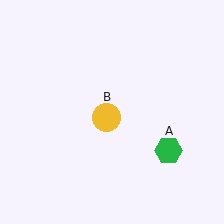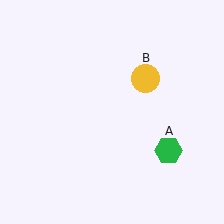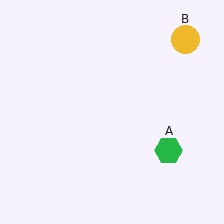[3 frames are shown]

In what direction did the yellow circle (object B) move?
The yellow circle (object B) moved up and to the right.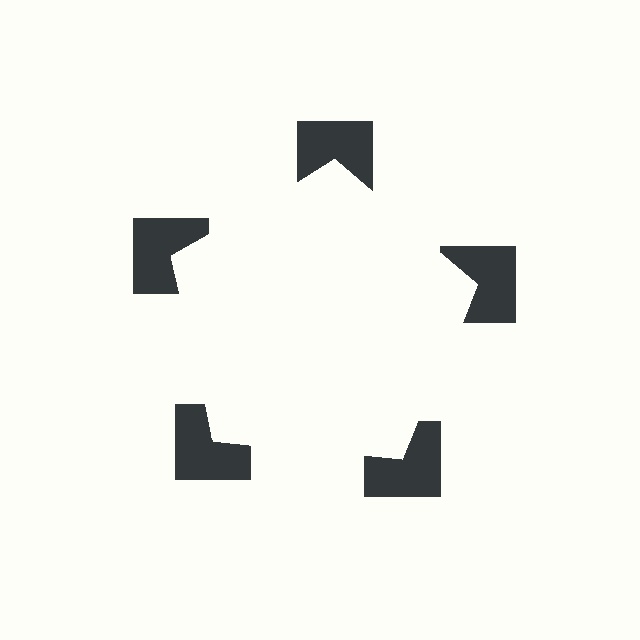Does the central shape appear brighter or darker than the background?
It typically appears slightly brighter than the background, even though no actual brightness change is drawn.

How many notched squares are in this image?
There are 5 — one at each vertex of the illusory pentagon.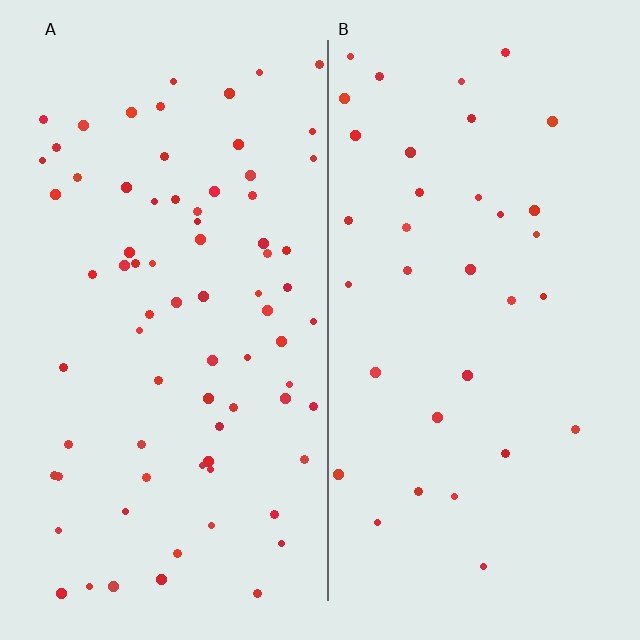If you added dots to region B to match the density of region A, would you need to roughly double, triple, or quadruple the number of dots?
Approximately double.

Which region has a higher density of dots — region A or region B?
A (the left).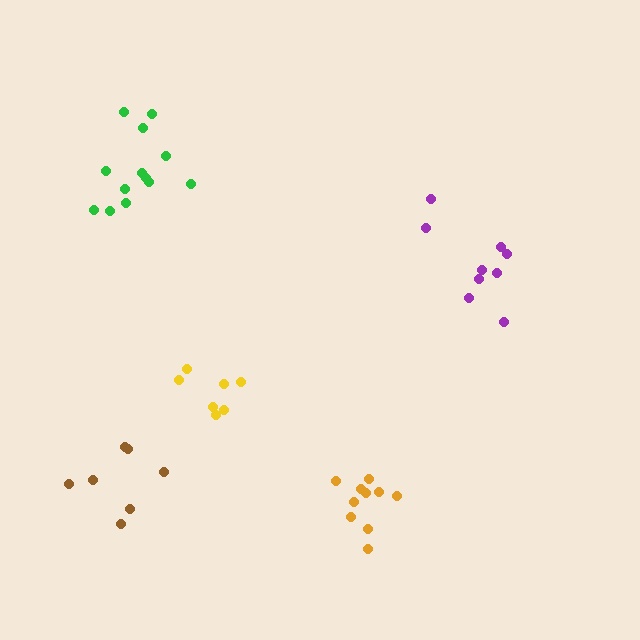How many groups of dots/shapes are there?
There are 5 groups.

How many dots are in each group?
Group 1: 9 dots, Group 2: 13 dots, Group 3: 7 dots, Group 4: 7 dots, Group 5: 10 dots (46 total).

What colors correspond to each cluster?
The clusters are colored: purple, green, brown, yellow, orange.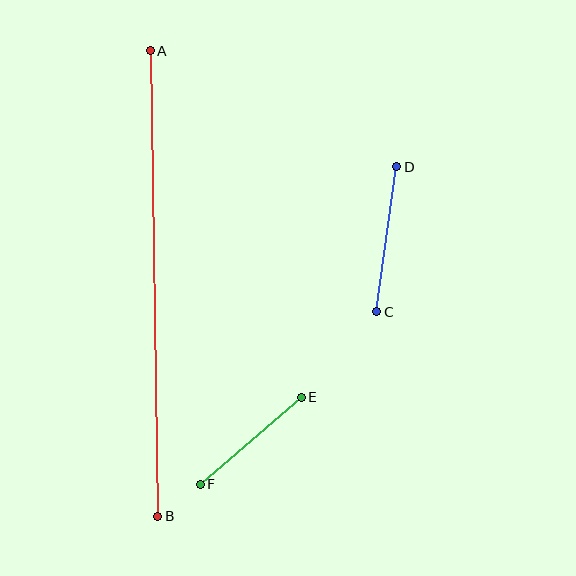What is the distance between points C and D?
The distance is approximately 146 pixels.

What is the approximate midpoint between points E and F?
The midpoint is at approximately (251, 441) pixels.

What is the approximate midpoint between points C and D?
The midpoint is at approximately (387, 239) pixels.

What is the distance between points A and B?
The distance is approximately 466 pixels.